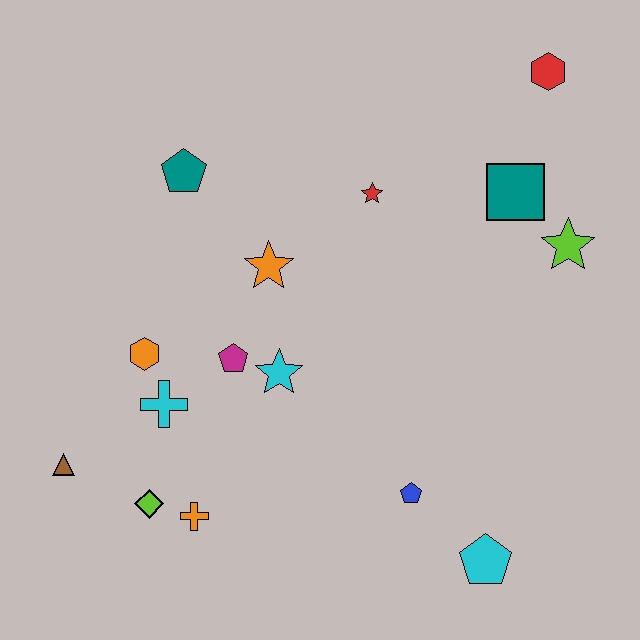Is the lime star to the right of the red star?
Yes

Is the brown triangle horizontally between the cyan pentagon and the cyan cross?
No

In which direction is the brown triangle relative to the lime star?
The brown triangle is to the left of the lime star.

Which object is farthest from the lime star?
The brown triangle is farthest from the lime star.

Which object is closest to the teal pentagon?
The orange star is closest to the teal pentagon.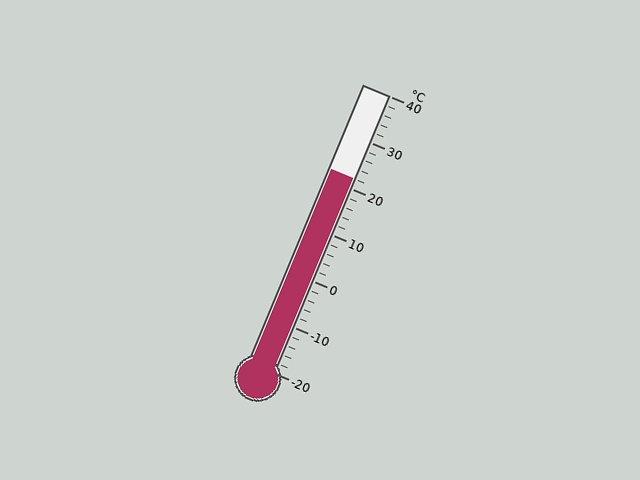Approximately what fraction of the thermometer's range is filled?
The thermometer is filled to approximately 70% of its range.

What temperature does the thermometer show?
The thermometer shows approximately 22°C.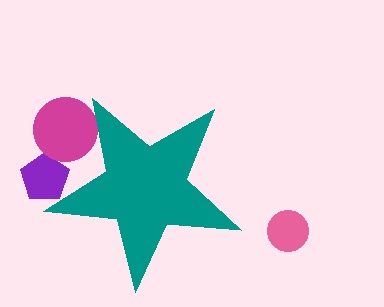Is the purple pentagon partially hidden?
Yes, the purple pentagon is partially hidden behind the teal star.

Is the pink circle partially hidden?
No, the pink circle is fully visible.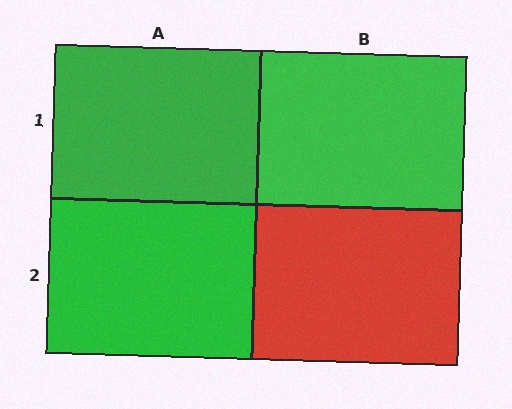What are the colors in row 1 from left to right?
Green, green.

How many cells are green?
3 cells are green.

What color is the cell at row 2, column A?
Green.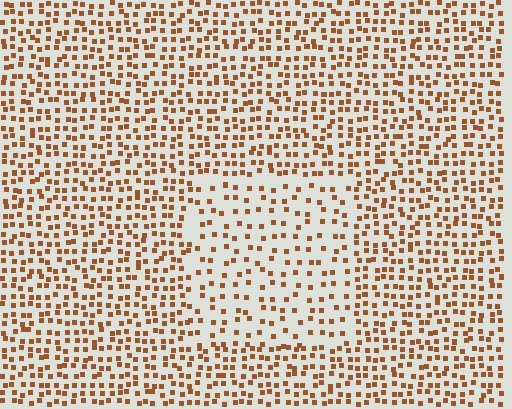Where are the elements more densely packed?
The elements are more densely packed outside the rectangle boundary.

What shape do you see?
I see a rectangle.